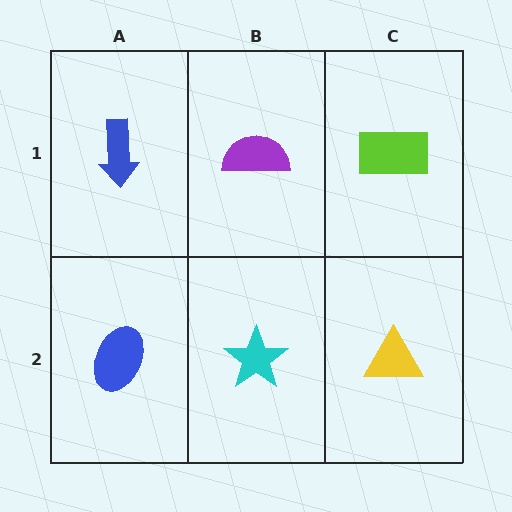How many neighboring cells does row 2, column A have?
2.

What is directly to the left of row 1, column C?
A purple semicircle.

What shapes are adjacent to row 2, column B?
A purple semicircle (row 1, column B), a blue ellipse (row 2, column A), a yellow triangle (row 2, column C).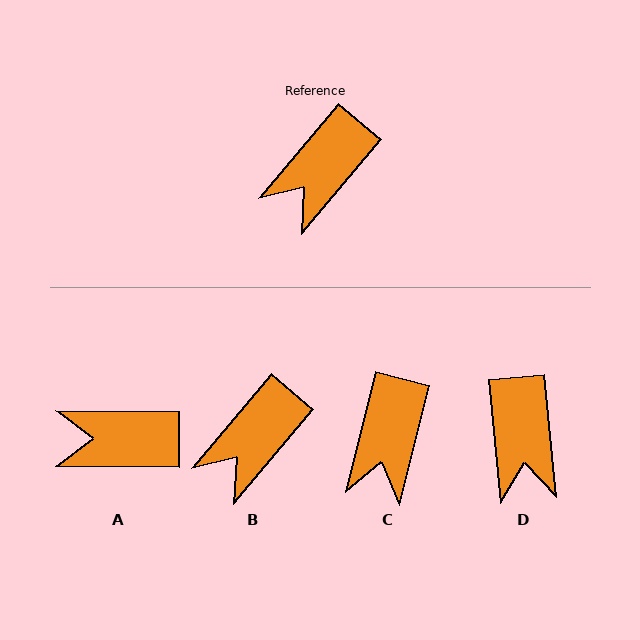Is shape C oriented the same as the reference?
No, it is off by about 27 degrees.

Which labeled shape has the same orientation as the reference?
B.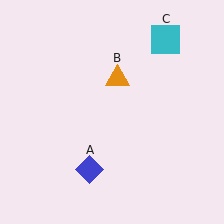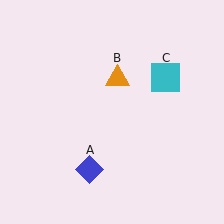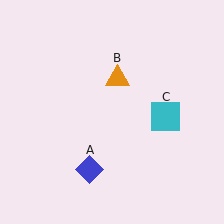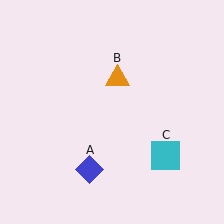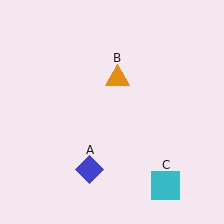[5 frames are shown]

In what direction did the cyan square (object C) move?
The cyan square (object C) moved down.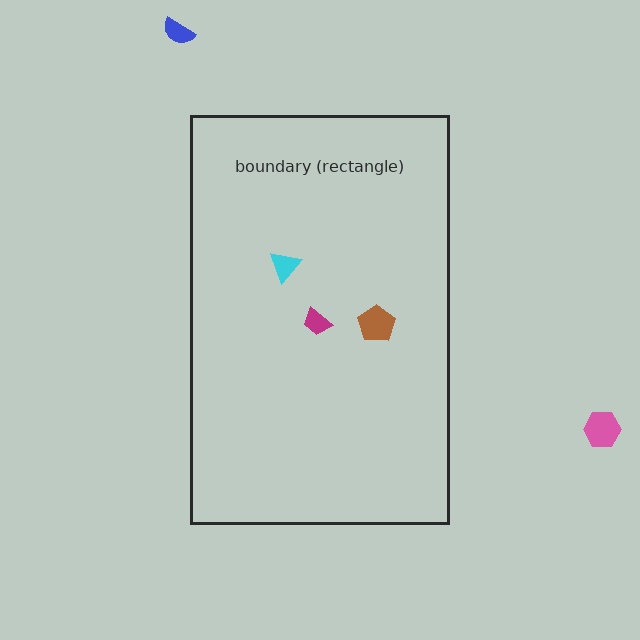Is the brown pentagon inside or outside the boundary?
Inside.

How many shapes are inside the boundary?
3 inside, 2 outside.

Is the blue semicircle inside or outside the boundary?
Outside.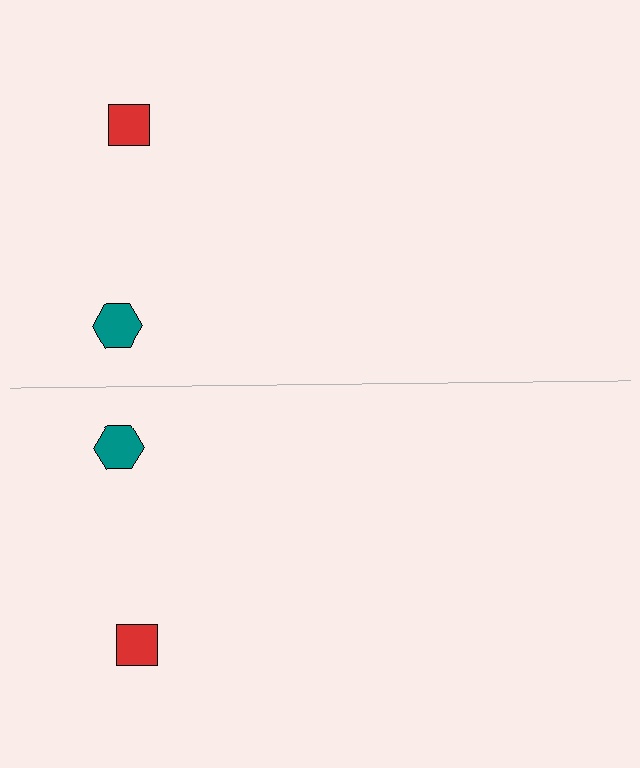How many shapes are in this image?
There are 4 shapes in this image.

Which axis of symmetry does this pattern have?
The pattern has a horizontal axis of symmetry running through the center of the image.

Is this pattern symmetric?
Yes, this pattern has bilateral (reflection) symmetry.